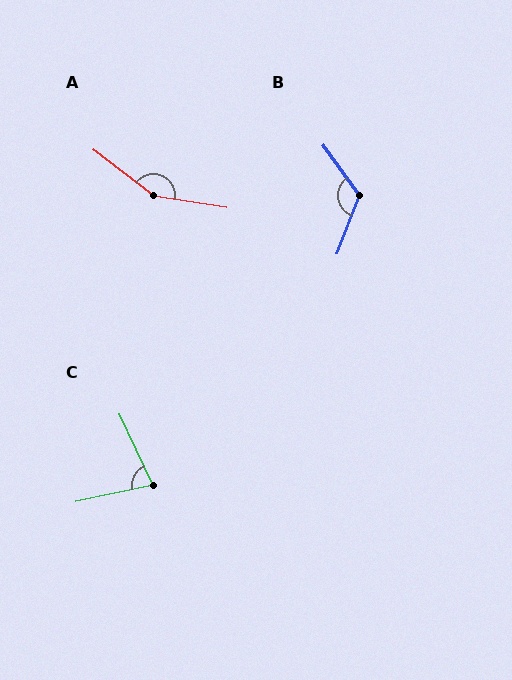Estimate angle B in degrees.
Approximately 123 degrees.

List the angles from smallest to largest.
C (76°), B (123°), A (151°).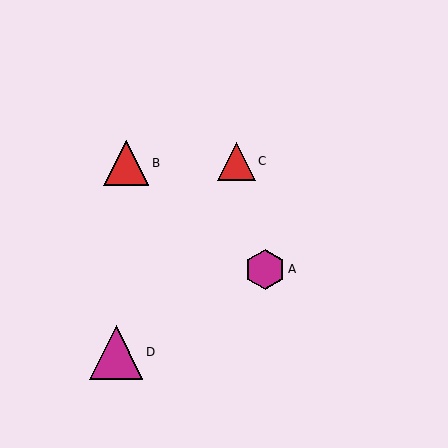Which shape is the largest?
The magenta triangle (labeled D) is the largest.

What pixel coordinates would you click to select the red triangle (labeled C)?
Click at (236, 161) to select the red triangle C.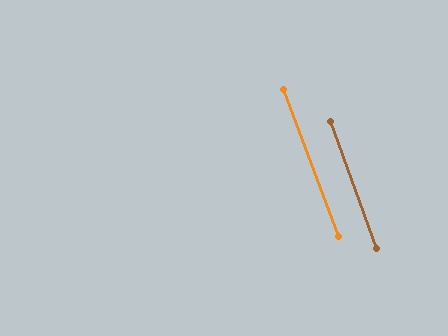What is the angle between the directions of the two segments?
Approximately 1 degree.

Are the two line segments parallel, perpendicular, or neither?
Parallel — their directions differ by only 0.6°.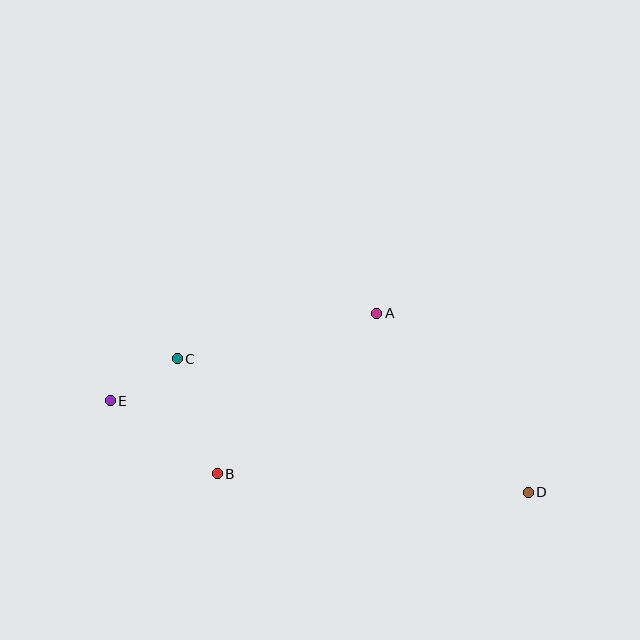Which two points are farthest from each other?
Points D and E are farthest from each other.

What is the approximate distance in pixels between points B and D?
The distance between B and D is approximately 311 pixels.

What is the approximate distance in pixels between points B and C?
The distance between B and C is approximately 122 pixels.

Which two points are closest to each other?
Points C and E are closest to each other.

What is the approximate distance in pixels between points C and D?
The distance between C and D is approximately 375 pixels.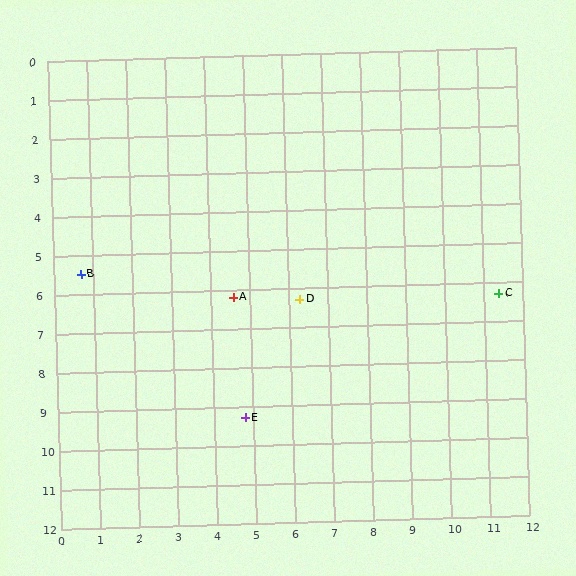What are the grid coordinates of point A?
Point A is at approximately (4.6, 6.2).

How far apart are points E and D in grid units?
Points E and D are about 3.4 grid units apart.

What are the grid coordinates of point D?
Point D is at approximately (6.3, 6.3).